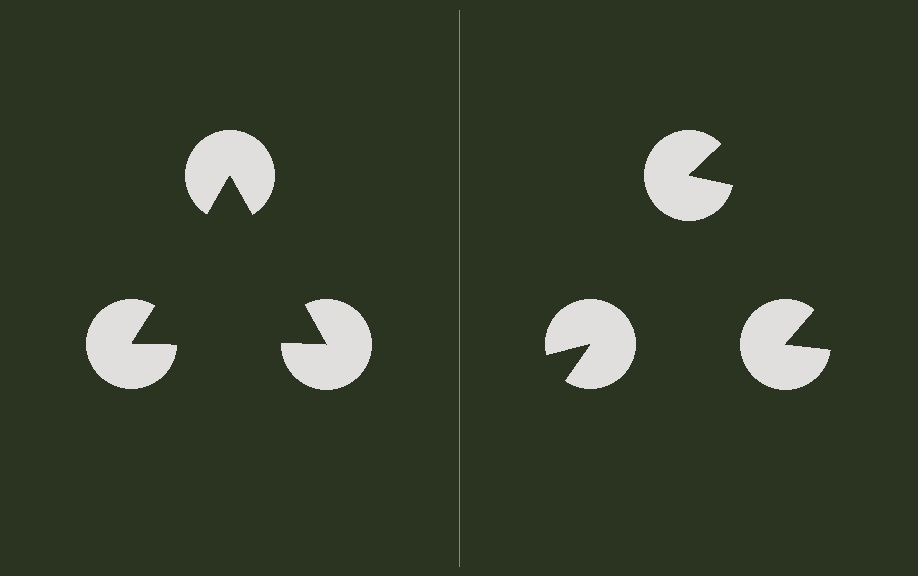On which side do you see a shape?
An illusory triangle appears on the left side. On the right side the wedge cuts are rotated, so no coherent shape forms.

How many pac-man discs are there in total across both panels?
6 — 3 on each side.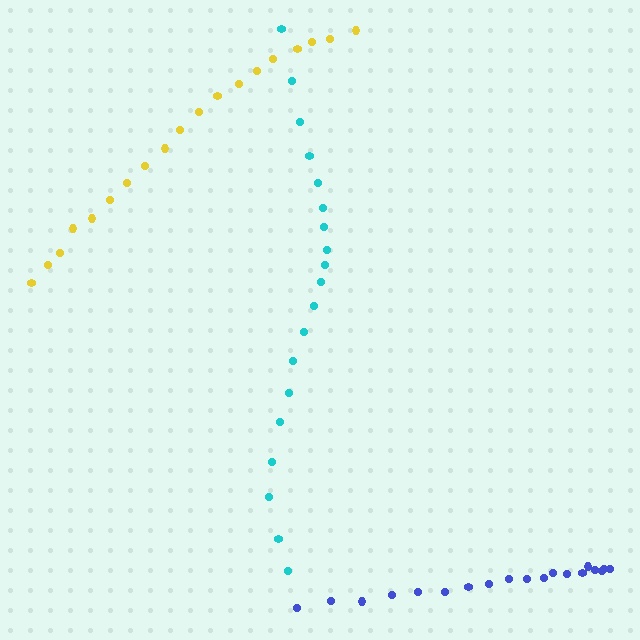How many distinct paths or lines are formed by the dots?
There are 3 distinct paths.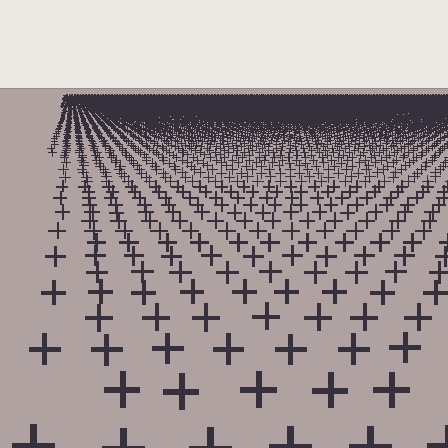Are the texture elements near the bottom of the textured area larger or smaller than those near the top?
Larger. Near the bottom, elements are closer to the viewer and appear at a bigger on-screen size.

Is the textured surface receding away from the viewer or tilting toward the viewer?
The surface is receding away from the viewer. Texture elements get smaller and denser toward the top.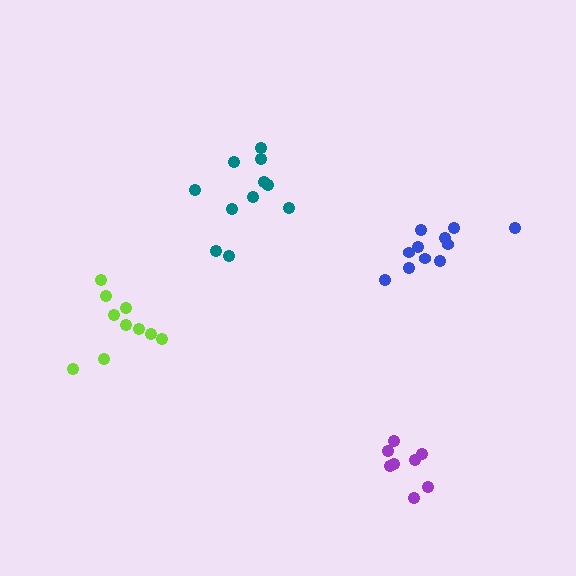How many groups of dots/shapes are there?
There are 4 groups.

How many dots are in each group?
Group 1: 11 dots, Group 2: 11 dots, Group 3: 8 dots, Group 4: 10 dots (40 total).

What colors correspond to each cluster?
The clusters are colored: blue, teal, purple, lime.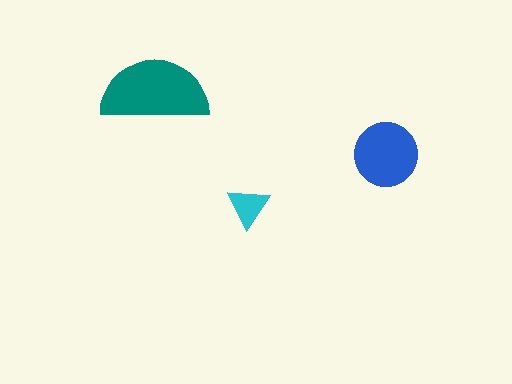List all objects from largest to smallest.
The teal semicircle, the blue circle, the cyan triangle.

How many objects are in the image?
There are 3 objects in the image.